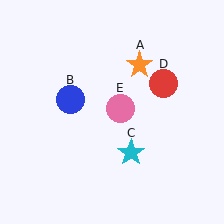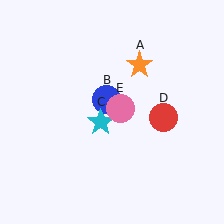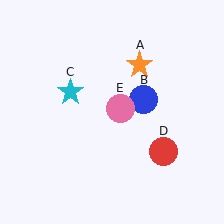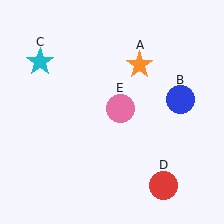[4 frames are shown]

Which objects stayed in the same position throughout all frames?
Orange star (object A) and pink circle (object E) remained stationary.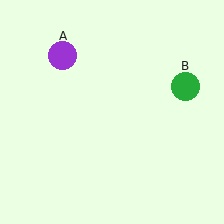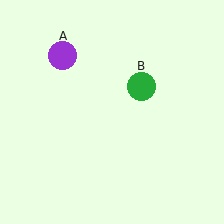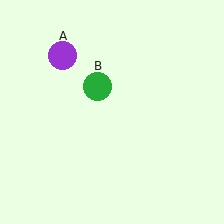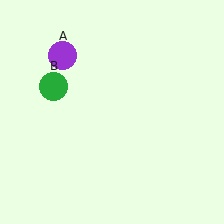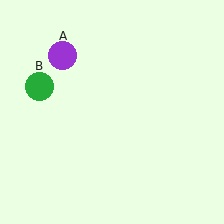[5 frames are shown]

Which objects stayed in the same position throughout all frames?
Purple circle (object A) remained stationary.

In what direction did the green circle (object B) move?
The green circle (object B) moved left.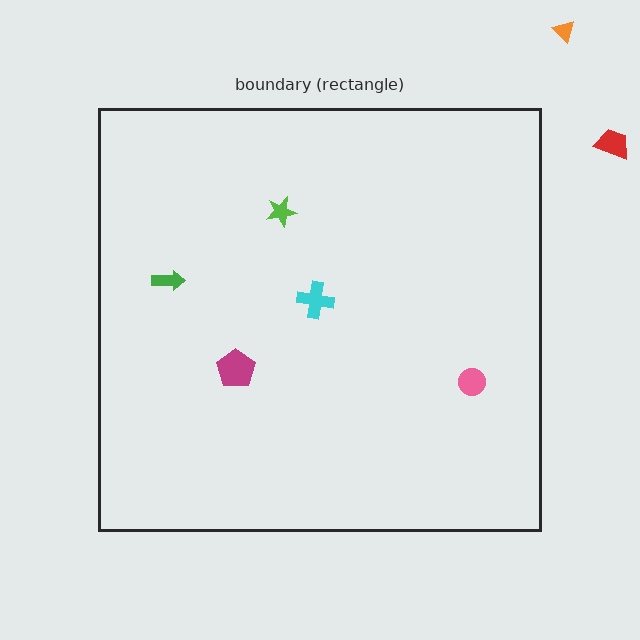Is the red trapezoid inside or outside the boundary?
Outside.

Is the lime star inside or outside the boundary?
Inside.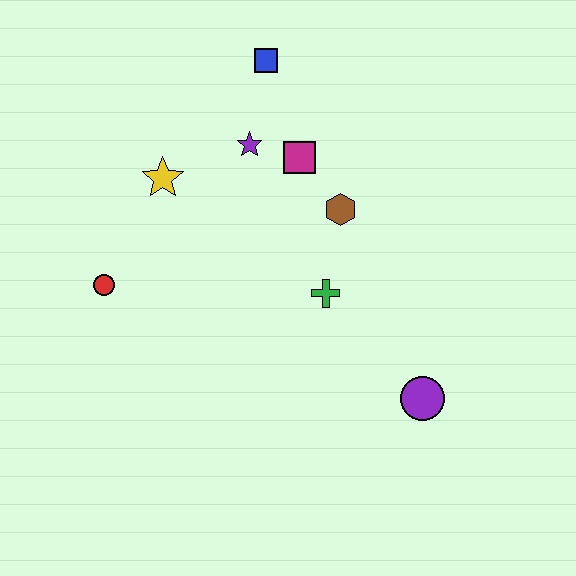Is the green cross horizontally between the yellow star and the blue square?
No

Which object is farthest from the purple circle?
The blue square is farthest from the purple circle.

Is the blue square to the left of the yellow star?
No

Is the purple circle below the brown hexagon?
Yes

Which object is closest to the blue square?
The purple star is closest to the blue square.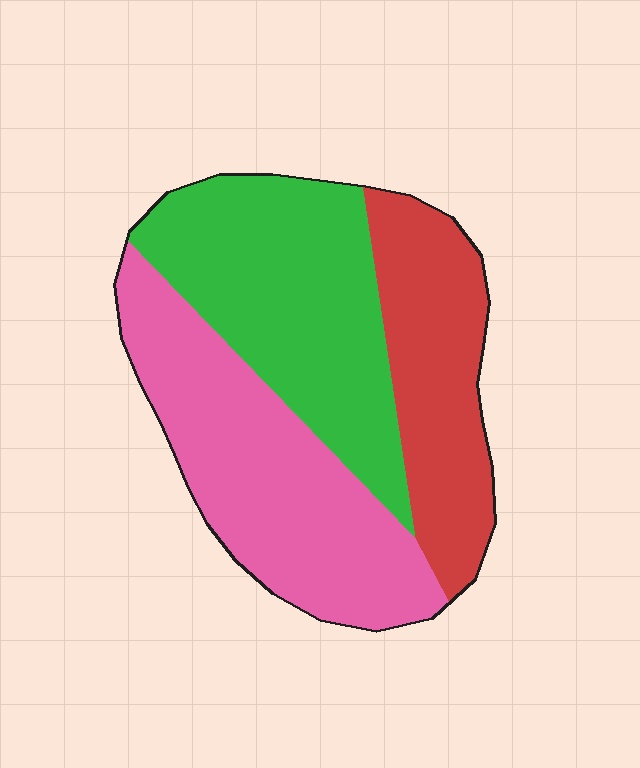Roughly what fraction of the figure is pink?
Pink covers roughly 40% of the figure.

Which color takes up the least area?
Red, at roughly 25%.